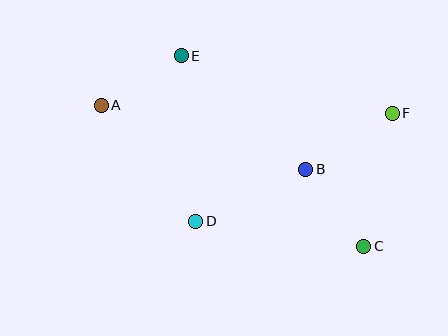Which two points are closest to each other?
Points A and E are closest to each other.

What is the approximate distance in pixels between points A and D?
The distance between A and D is approximately 150 pixels.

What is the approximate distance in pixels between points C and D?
The distance between C and D is approximately 170 pixels.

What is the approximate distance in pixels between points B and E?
The distance between B and E is approximately 169 pixels.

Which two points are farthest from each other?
Points A and C are farthest from each other.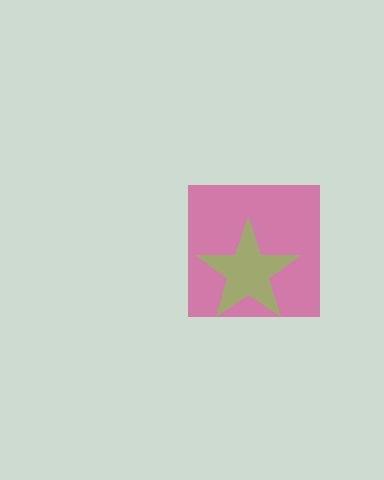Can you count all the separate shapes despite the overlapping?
Yes, there are 2 separate shapes.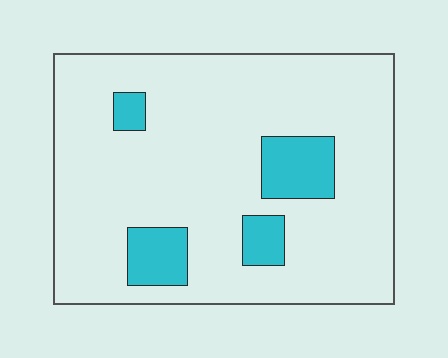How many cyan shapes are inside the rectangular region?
4.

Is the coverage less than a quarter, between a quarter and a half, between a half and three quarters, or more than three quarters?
Less than a quarter.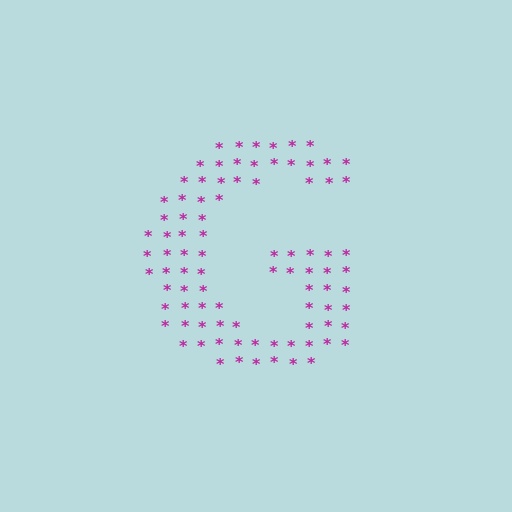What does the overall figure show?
The overall figure shows the letter G.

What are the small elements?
The small elements are asterisks.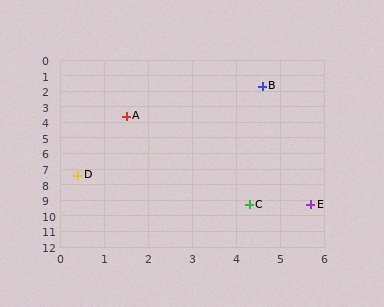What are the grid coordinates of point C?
Point C is at approximately (4.3, 9.3).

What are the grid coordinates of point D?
Point D is at approximately (0.4, 7.4).